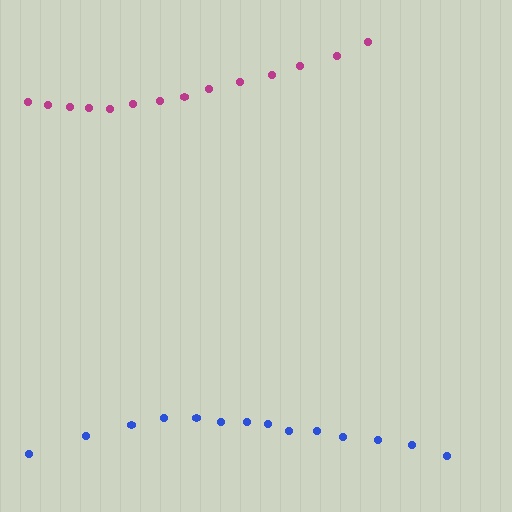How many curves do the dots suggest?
There are 2 distinct paths.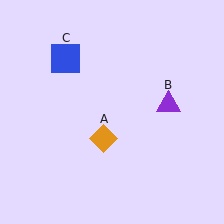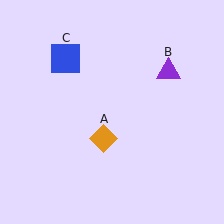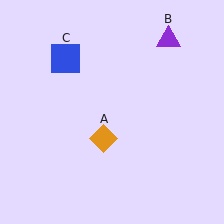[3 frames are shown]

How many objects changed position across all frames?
1 object changed position: purple triangle (object B).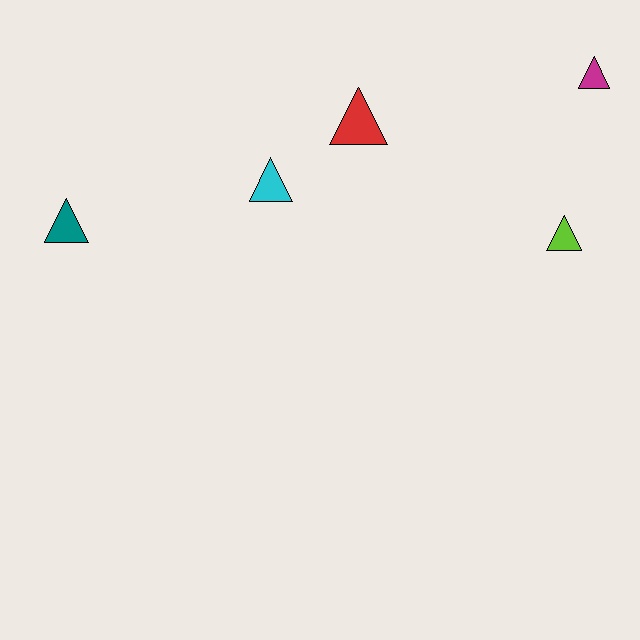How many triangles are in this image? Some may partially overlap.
There are 5 triangles.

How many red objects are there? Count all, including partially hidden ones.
There is 1 red object.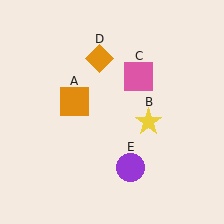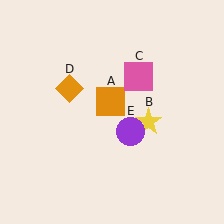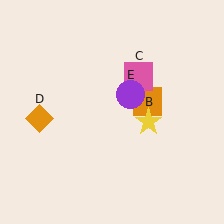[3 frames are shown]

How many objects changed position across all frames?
3 objects changed position: orange square (object A), orange diamond (object D), purple circle (object E).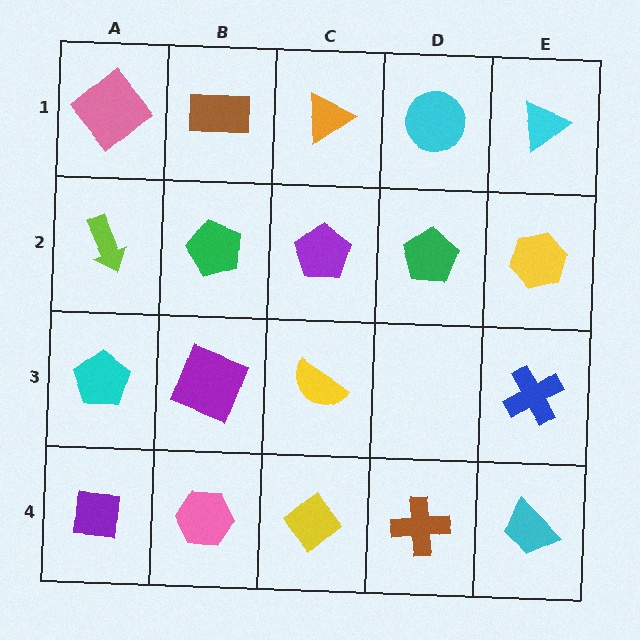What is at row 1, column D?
A cyan circle.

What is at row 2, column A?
A lime arrow.